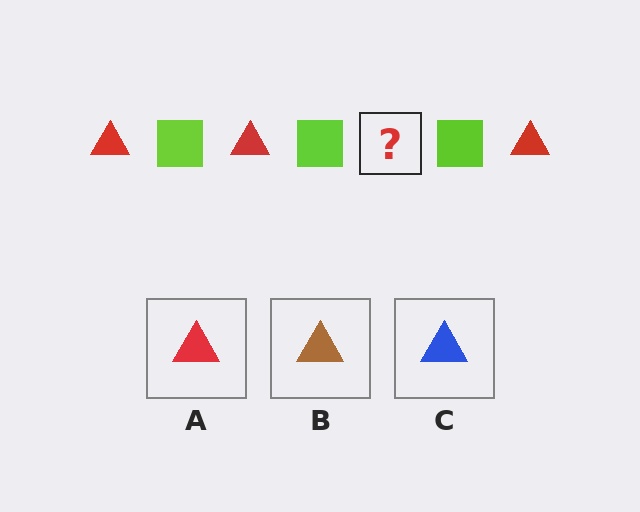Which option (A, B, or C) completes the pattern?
A.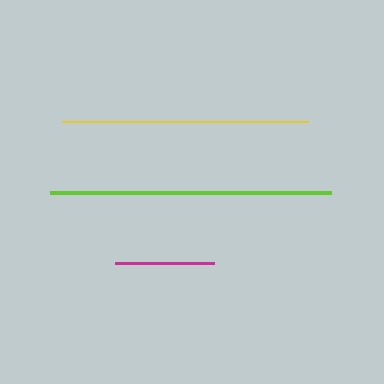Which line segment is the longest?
The lime line is the longest at approximately 282 pixels.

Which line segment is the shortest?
The magenta line is the shortest at approximately 98 pixels.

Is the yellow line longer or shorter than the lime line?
The lime line is longer than the yellow line.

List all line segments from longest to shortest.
From longest to shortest: lime, yellow, magenta.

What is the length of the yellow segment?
The yellow segment is approximately 246 pixels long.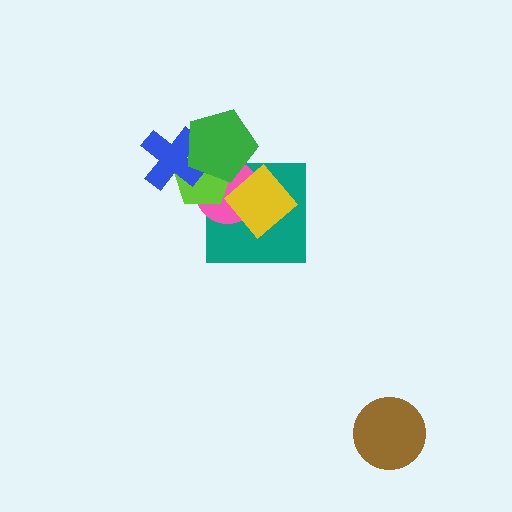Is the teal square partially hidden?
Yes, it is partially covered by another shape.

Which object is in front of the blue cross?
The green pentagon is in front of the blue cross.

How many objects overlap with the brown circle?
0 objects overlap with the brown circle.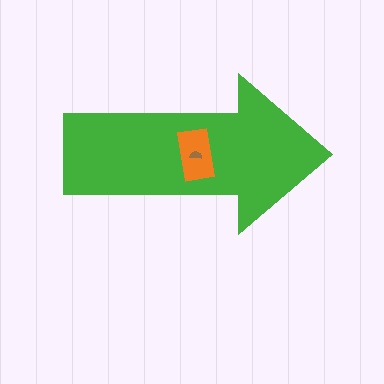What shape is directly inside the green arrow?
The orange rectangle.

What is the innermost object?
The brown semicircle.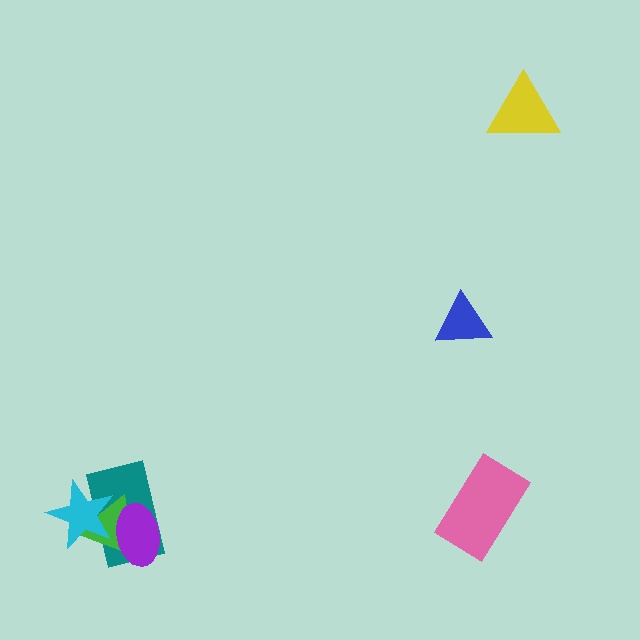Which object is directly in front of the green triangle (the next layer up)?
The purple ellipse is directly in front of the green triangle.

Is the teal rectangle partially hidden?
Yes, it is partially covered by another shape.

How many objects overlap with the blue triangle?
0 objects overlap with the blue triangle.